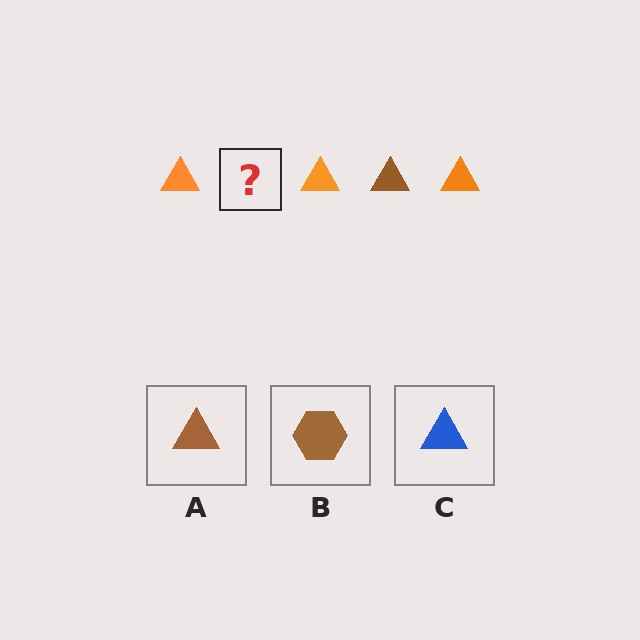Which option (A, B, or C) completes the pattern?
A.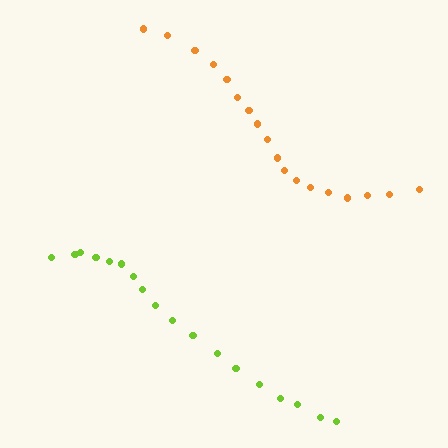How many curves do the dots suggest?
There are 2 distinct paths.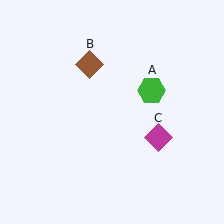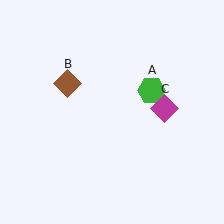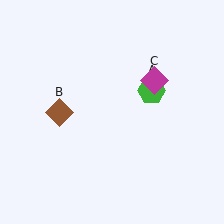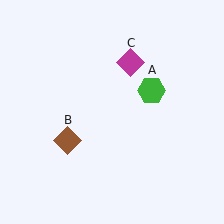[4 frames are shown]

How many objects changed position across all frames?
2 objects changed position: brown diamond (object B), magenta diamond (object C).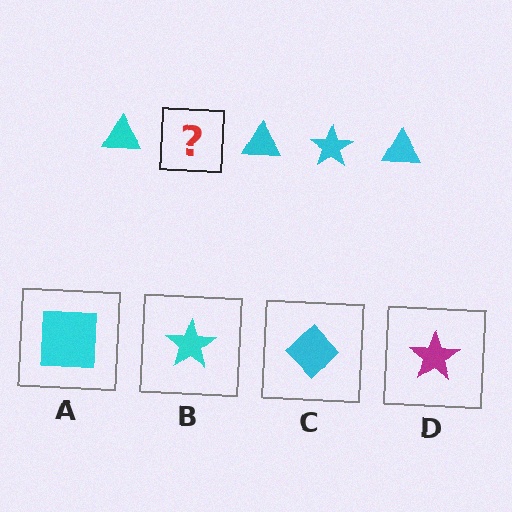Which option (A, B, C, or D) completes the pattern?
B.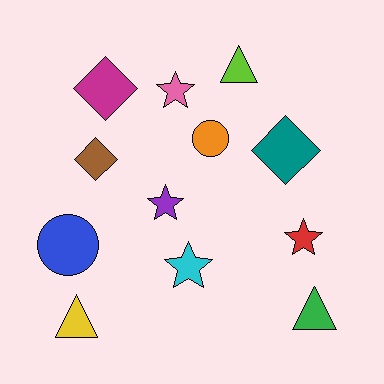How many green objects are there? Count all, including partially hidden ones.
There is 1 green object.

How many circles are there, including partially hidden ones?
There are 2 circles.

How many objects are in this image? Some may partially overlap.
There are 12 objects.